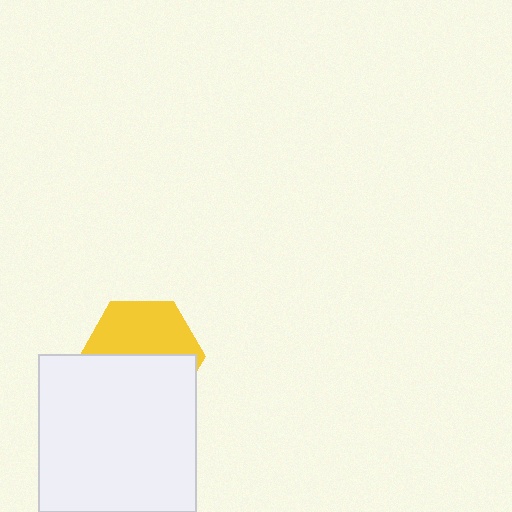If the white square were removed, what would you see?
You would see the complete yellow hexagon.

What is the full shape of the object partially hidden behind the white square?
The partially hidden object is a yellow hexagon.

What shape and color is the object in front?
The object in front is a white square.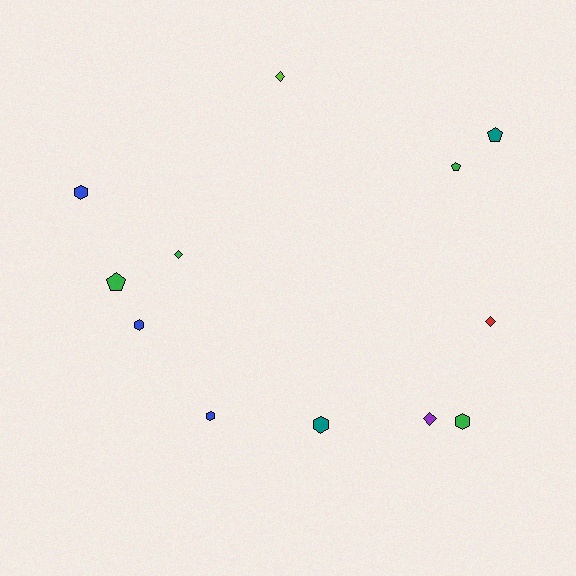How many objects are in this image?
There are 12 objects.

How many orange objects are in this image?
There are no orange objects.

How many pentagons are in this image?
There are 3 pentagons.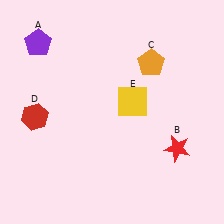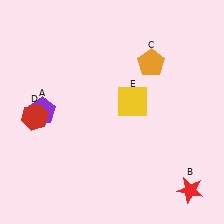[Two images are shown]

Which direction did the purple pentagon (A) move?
The purple pentagon (A) moved down.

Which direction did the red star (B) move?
The red star (B) moved down.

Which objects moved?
The objects that moved are: the purple pentagon (A), the red star (B).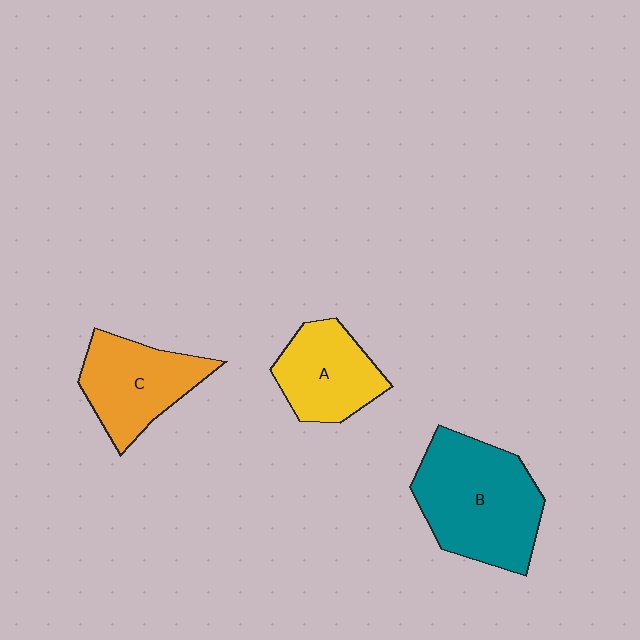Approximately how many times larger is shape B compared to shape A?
Approximately 1.6 times.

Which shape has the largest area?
Shape B (teal).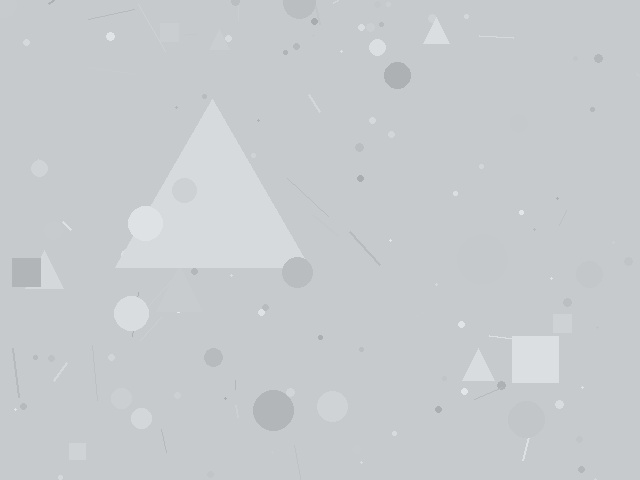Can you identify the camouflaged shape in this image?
The camouflaged shape is a triangle.